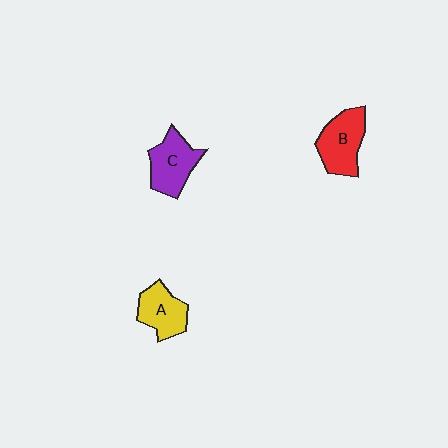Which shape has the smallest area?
Shape A (yellow).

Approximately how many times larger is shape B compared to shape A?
Approximately 1.2 times.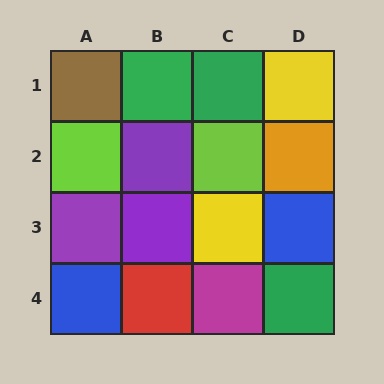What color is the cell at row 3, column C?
Yellow.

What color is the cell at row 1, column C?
Green.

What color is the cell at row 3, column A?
Purple.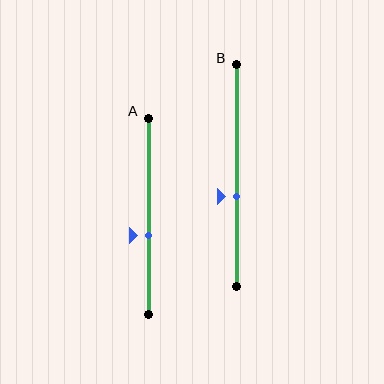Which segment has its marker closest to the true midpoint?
Segment A has its marker closest to the true midpoint.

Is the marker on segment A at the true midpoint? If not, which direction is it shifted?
No, the marker on segment A is shifted downward by about 10% of the segment length.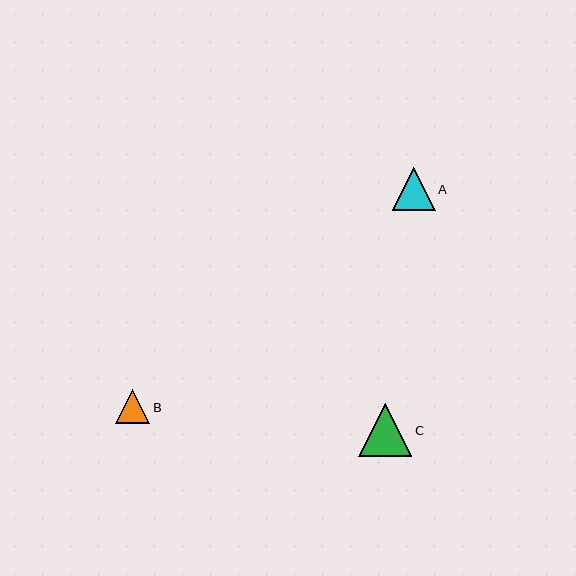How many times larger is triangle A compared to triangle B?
Triangle A is approximately 1.3 times the size of triangle B.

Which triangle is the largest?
Triangle C is the largest with a size of approximately 53 pixels.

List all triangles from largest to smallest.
From largest to smallest: C, A, B.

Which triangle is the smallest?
Triangle B is the smallest with a size of approximately 34 pixels.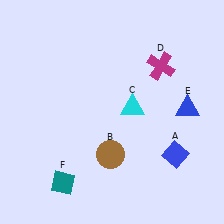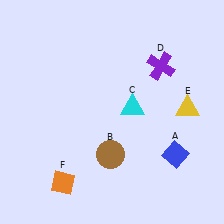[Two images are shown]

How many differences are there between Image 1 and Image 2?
There are 3 differences between the two images.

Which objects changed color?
D changed from magenta to purple. E changed from blue to yellow. F changed from teal to orange.